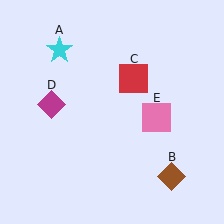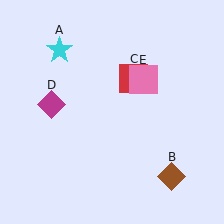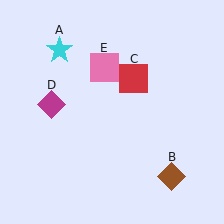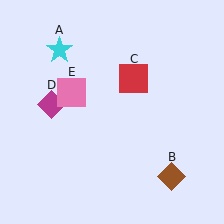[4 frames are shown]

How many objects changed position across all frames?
1 object changed position: pink square (object E).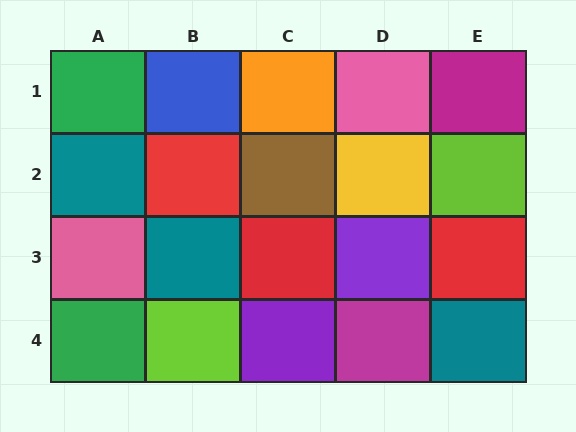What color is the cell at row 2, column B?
Red.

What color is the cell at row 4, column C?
Purple.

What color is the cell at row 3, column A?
Pink.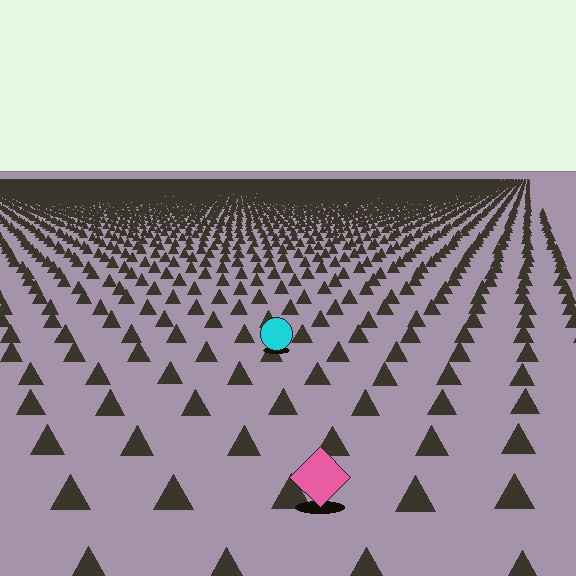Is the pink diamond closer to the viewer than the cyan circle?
Yes. The pink diamond is closer — you can tell from the texture gradient: the ground texture is coarser near it.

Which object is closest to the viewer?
The pink diamond is closest. The texture marks near it are larger and more spread out.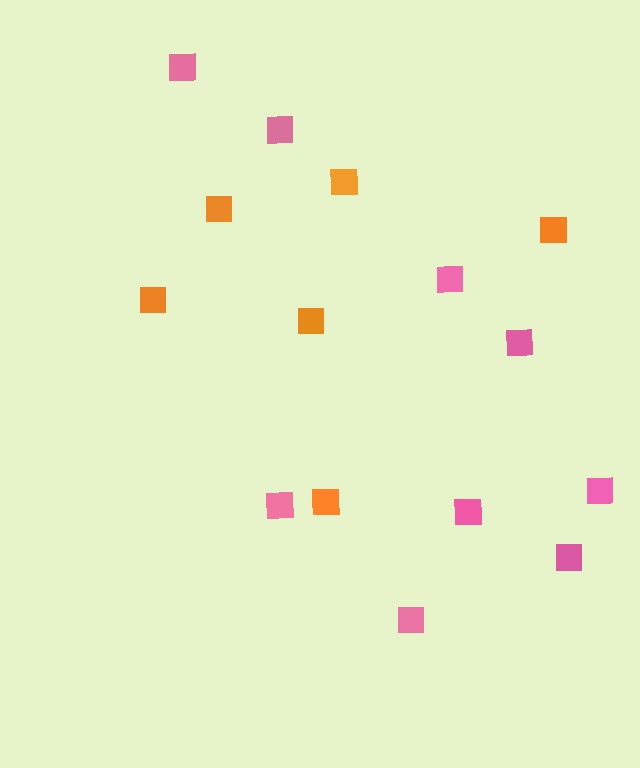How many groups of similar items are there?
There are 2 groups: one group of orange squares (6) and one group of pink squares (9).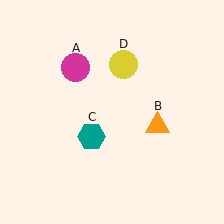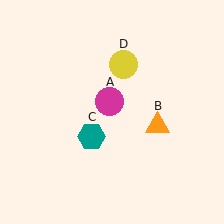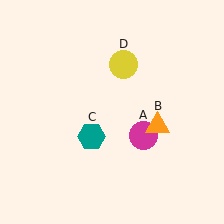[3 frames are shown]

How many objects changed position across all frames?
1 object changed position: magenta circle (object A).